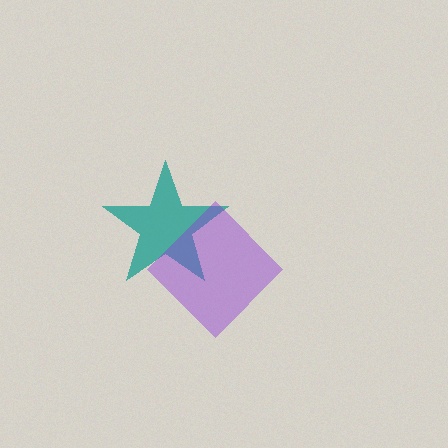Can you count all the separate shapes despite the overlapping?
Yes, there are 2 separate shapes.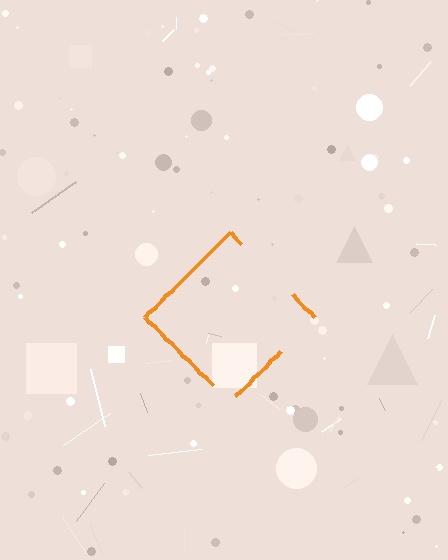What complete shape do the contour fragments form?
The contour fragments form a diamond.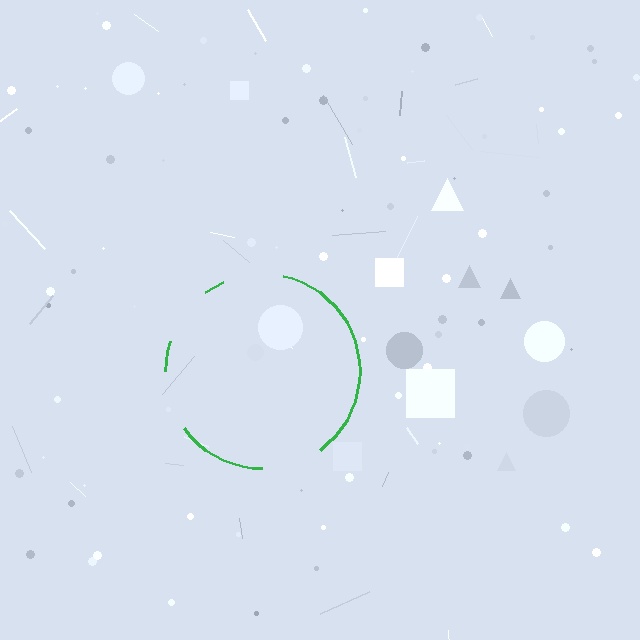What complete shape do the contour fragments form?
The contour fragments form a circle.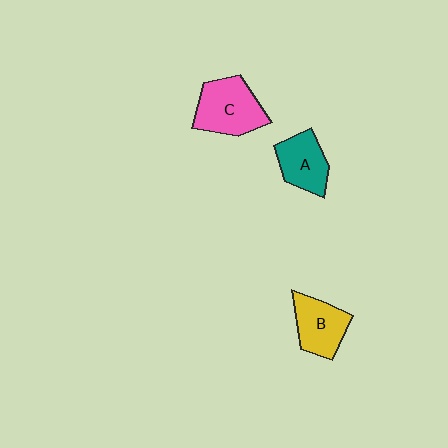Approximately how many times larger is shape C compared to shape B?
Approximately 1.2 times.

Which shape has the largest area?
Shape C (pink).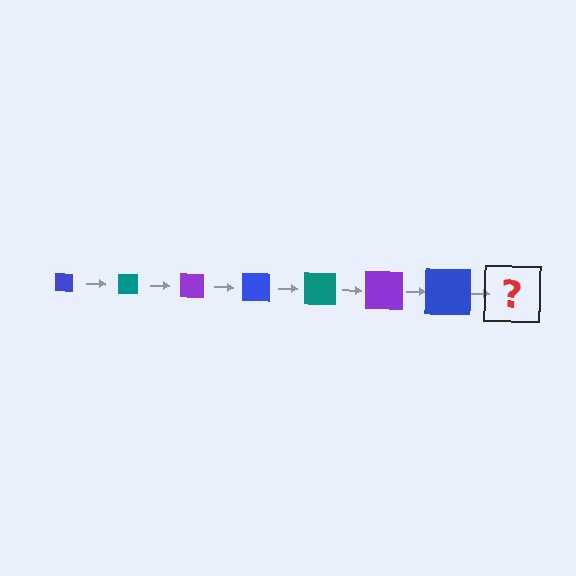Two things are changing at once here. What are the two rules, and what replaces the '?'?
The two rules are that the square grows larger each step and the color cycles through blue, teal, and purple. The '?' should be a teal square, larger than the previous one.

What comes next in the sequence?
The next element should be a teal square, larger than the previous one.